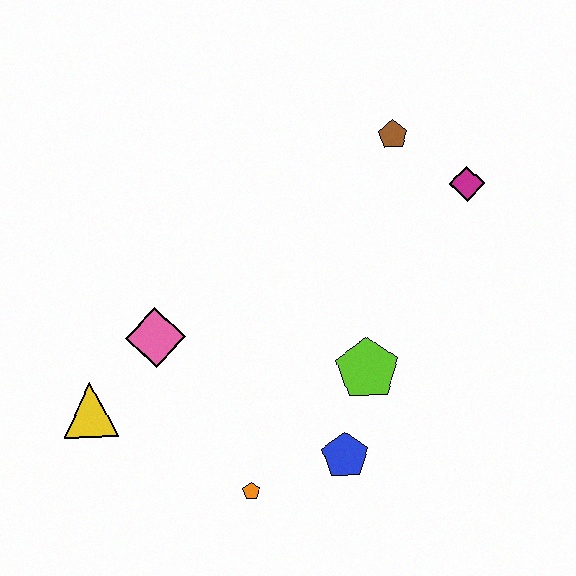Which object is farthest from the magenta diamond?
The yellow triangle is farthest from the magenta diamond.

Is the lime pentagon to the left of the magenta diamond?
Yes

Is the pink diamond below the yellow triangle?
No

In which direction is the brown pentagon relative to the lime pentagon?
The brown pentagon is above the lime pentagon.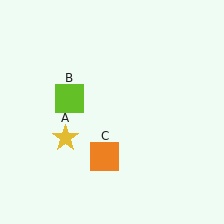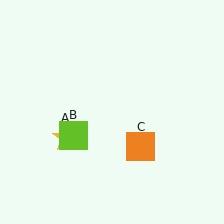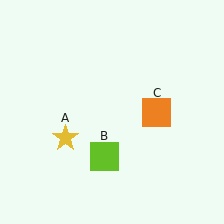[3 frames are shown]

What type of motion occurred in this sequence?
The lime square (object B), orange square (object C) rotated counterclockwise around the center of the scene.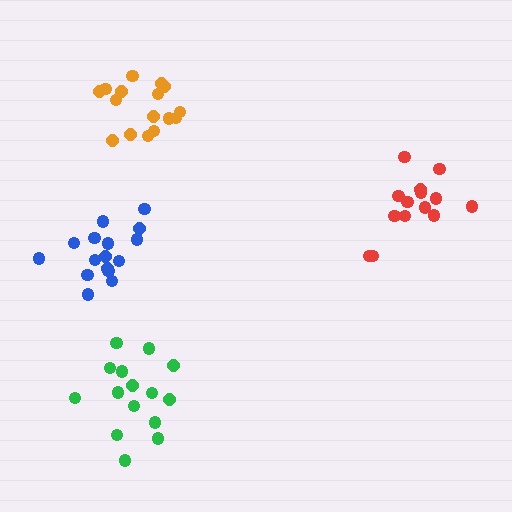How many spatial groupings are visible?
There are 4 spatial groupings.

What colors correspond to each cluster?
The clusters are colored: orange, green, red, blue.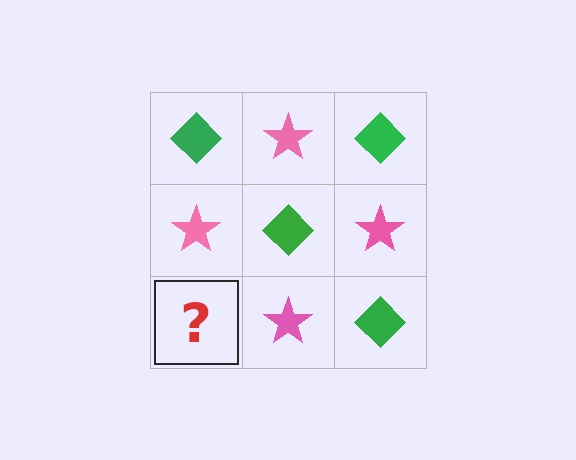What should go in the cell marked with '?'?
The missing cell should contain a green diamond.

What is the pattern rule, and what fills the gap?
The rule is that it alternates green diamond and pink star in a checkerboard pattern. The gap should be filled with a green diamond.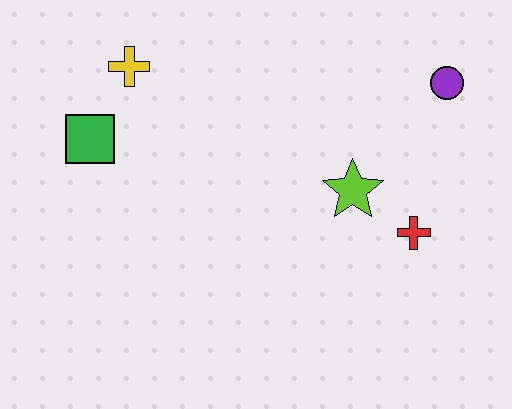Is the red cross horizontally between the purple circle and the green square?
Yes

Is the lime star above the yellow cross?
No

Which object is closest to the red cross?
The lime star is closest to the red cross.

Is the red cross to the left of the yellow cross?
No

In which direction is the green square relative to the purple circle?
The green square is to the left of the purple circle.